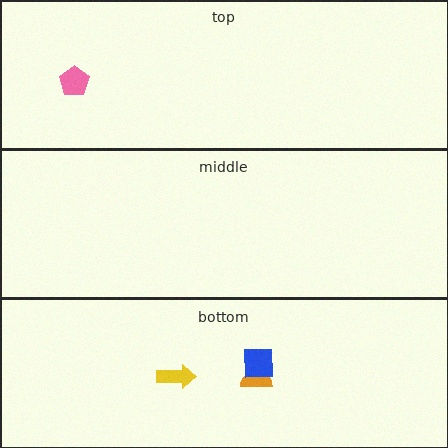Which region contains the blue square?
The bottom region.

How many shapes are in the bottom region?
3.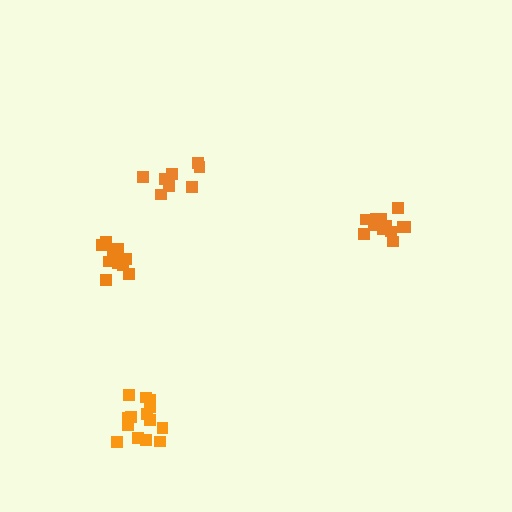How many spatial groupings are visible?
There are 4 spatial groupings.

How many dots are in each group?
Group 1: 14 dots, Group 2: 14 dots, Group 3: 8 dots, Group 4: 13 dots (49 total).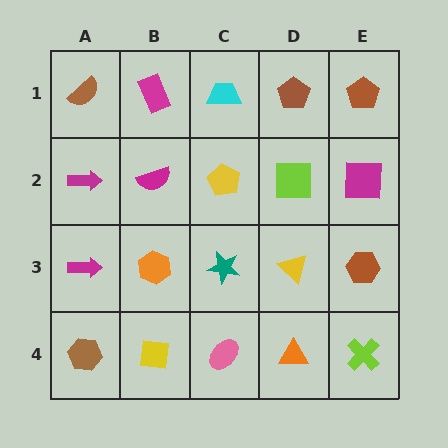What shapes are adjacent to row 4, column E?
A brown hexagon (row 3, column E), an orange triangle (row 4, column D).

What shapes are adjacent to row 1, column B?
A magenta semicircle (row 2, column B), a brown semicircle (row 1, column A), a cyan trapezoid (row 1, column C).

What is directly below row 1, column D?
A lime square.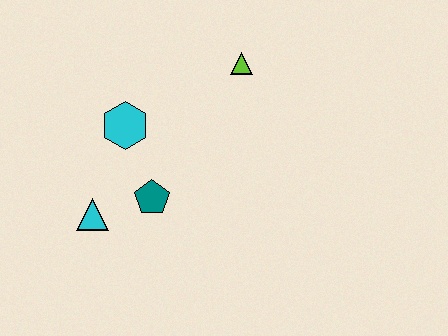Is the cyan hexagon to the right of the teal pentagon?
No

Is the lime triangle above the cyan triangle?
Yes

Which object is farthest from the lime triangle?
The cyan triangle is farthest from the lime triangle.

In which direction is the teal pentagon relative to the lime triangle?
The teal pentagon is below the lime triangle.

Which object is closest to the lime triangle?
The cyan hexagon is closest to the lime triangle.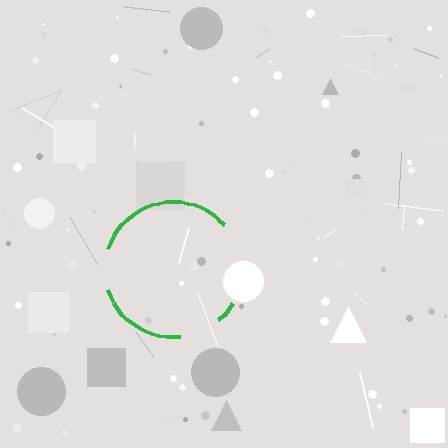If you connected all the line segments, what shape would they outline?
They would outline a circle.